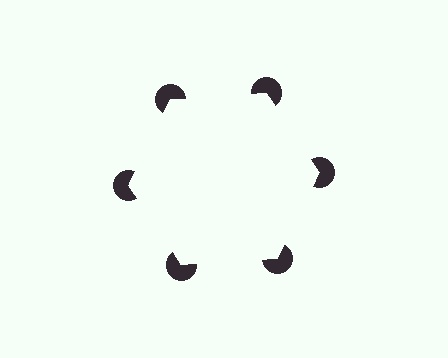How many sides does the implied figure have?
6 sides.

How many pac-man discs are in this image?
There are 6 — one at each vertex of the illusory hexagon.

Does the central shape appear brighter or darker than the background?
It typically appears slightly brighter than the background, even though no actual brightness change is drawn.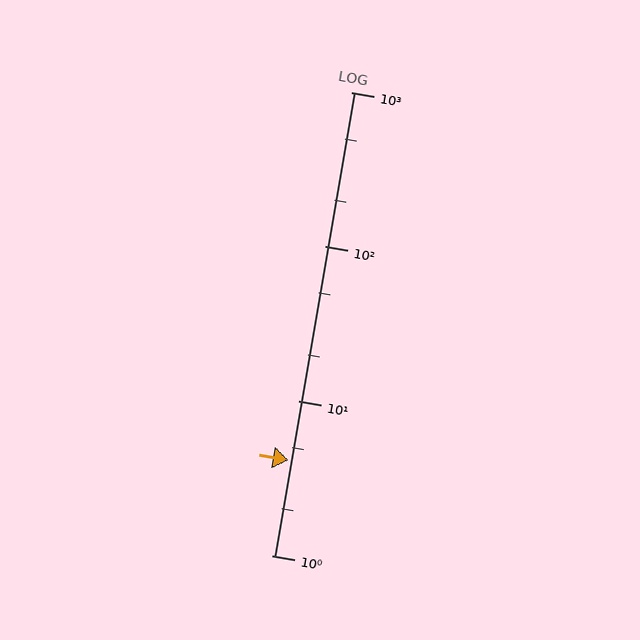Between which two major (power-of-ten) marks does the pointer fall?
The pointer is between 1 and 10.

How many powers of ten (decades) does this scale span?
The scale spans 3 decades, from 1 to 1000.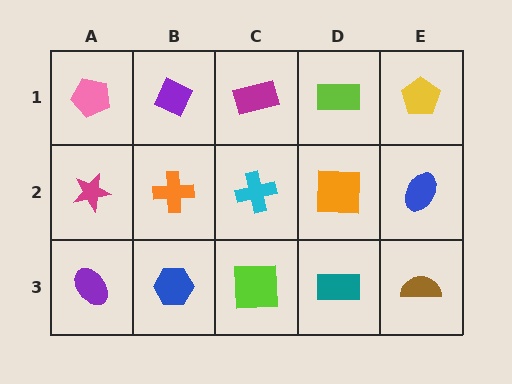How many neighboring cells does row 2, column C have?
4.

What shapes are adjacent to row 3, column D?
An orange square (row 2, column D), a lime square (row 3, column C), a brown semicircle (row 3, column E).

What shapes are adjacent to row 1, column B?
An orange cross (row 2, column B), a pink pentagon (row 1, column A), a magenta rectangle (row 1, column C).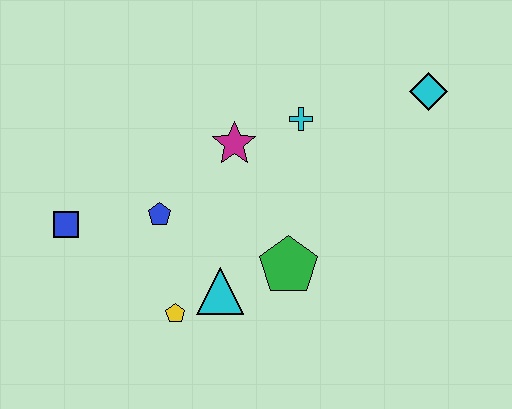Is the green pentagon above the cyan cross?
No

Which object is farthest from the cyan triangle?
The cyan diamond is farthest from the cyan triangle.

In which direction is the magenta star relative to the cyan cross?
The magenta star is to the left of the cyan cross.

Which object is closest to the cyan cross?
The magenta star is closest to the cyan cross.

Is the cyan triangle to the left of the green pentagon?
Yes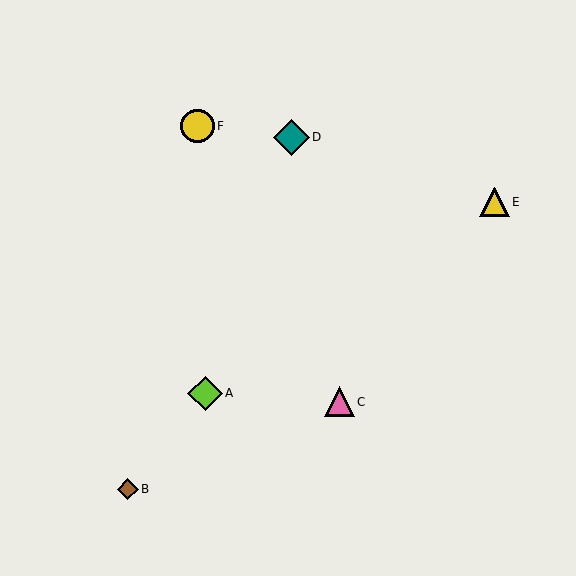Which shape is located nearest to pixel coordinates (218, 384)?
The lime diamond (labeled A) at (205, 393) is nearest to that location.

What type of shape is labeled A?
Shape A is a lime diamond.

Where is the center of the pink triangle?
The center of the pink triangle is at (339, 402).